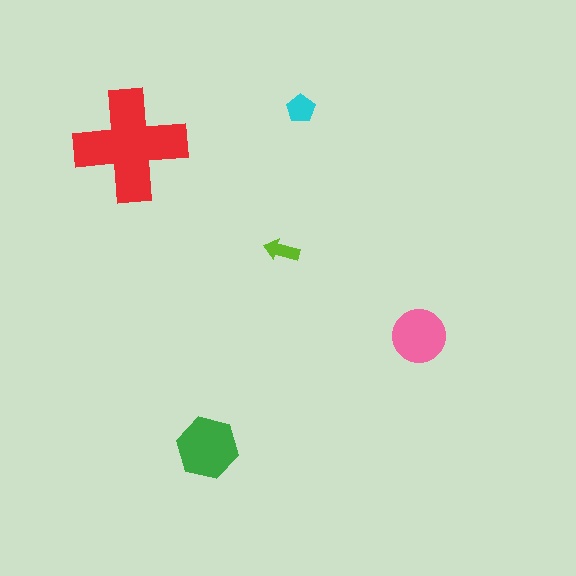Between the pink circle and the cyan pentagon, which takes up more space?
The pink circle.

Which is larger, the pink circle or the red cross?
The red cross.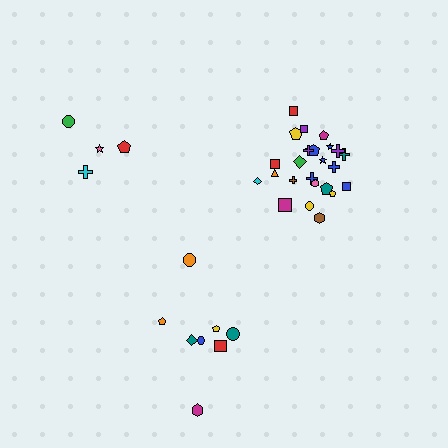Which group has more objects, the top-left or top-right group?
The top-right group.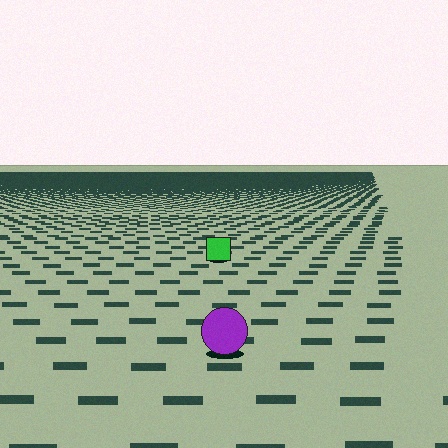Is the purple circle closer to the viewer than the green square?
Yes. The purple circle is closer — you can tell from the texture gradient: the ground texture is coarser near it.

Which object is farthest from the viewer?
The green square is farthest from the viewer. It appears smaller and the ground texture around it is denser.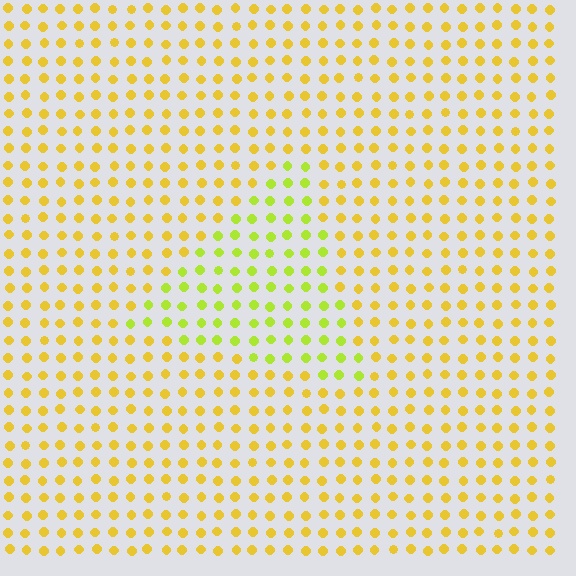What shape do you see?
I see a triangle.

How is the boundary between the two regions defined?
The boundary is defined purely by a slight shift in hue (about 31 degrees). Spacing, size, and orientation are identical on both sides.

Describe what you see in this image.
The image is filled with small yellow elements in a uniform arrangement. A triangle-shaped region is visible where the elements are tinted to a slightly different hue, forming a subtle color boundary.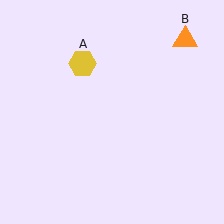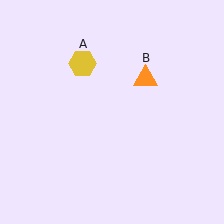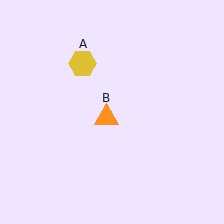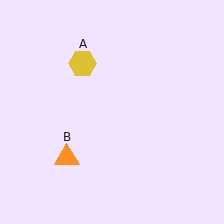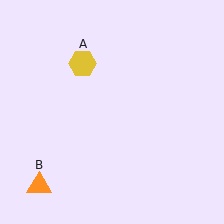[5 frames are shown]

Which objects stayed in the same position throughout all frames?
Yellow hexagon (object A) remained stationary.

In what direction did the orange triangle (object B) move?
The orange triangle (object B) moved down and to the left.